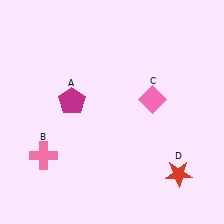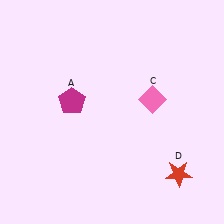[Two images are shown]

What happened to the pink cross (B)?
The pink cross (B) was removed in Image 2. It was in the bottom-left area of Image 1.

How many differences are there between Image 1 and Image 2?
There is 1 difference between the two images.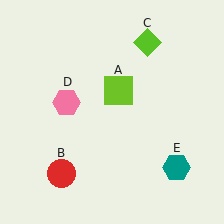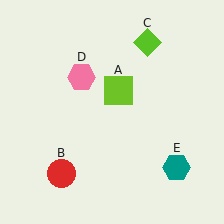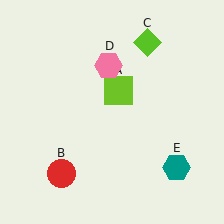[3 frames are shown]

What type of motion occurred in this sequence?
The pink hexagon (object D) rotated clockwise around the center of the scene.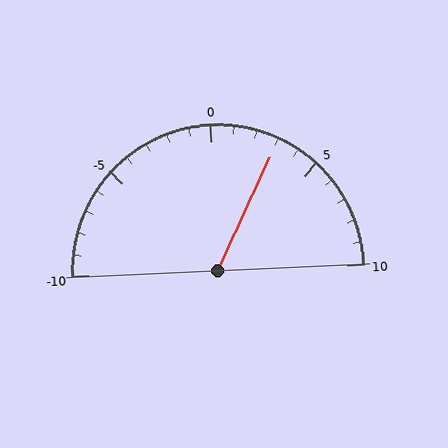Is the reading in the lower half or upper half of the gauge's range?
The reading is in the upper half of the range (-10 to 10).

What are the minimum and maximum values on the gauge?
The gauge ranges from -10 to 10.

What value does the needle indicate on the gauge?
The needle indicates approximately 3.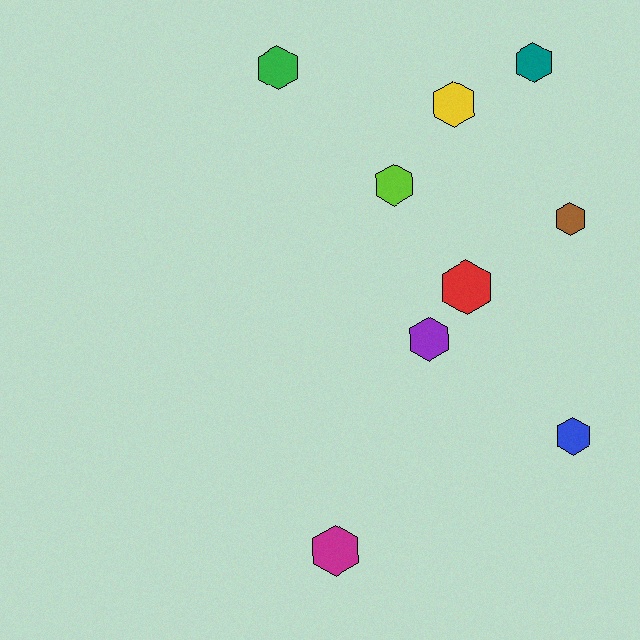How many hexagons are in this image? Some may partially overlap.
There are 9 hexagons.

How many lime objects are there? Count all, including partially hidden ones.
There is 1 lime object.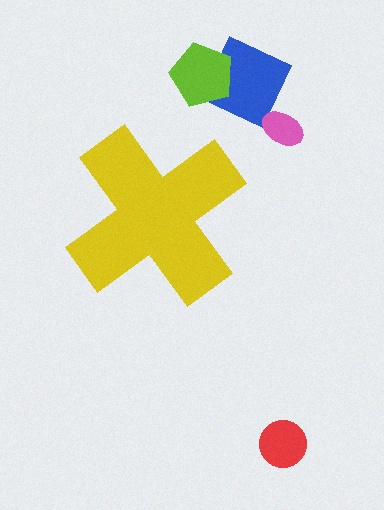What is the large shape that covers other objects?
A yellow cross.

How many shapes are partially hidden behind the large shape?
0 shapes are partially hidden.